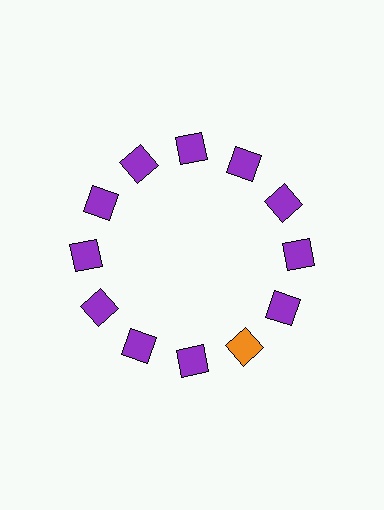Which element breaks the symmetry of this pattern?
The orange square at roughly the 5 o'clock position breaks the symmetry. All other shapes are purple squares.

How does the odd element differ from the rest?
It has a different color: orange instead of purple.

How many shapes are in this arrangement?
There are 12 shapes arranged in a ring pattern.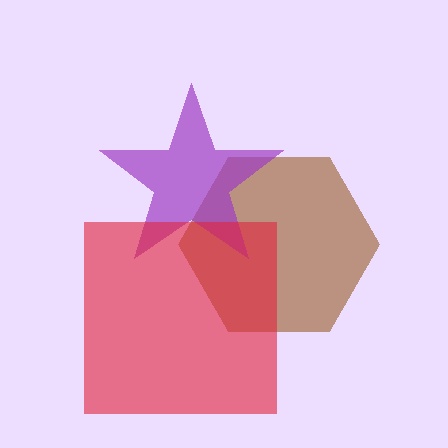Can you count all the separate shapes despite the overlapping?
Yes, there are 3 separate shapes.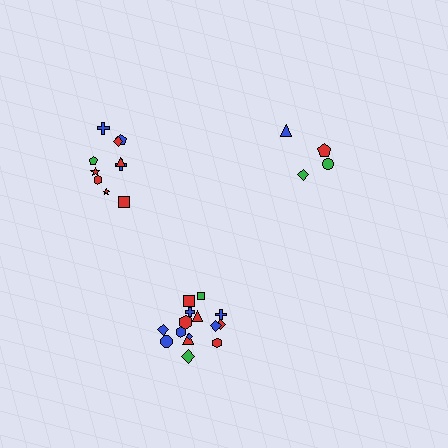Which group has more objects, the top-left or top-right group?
The top-left group.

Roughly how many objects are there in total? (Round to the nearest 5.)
Roughly 30 objects in total.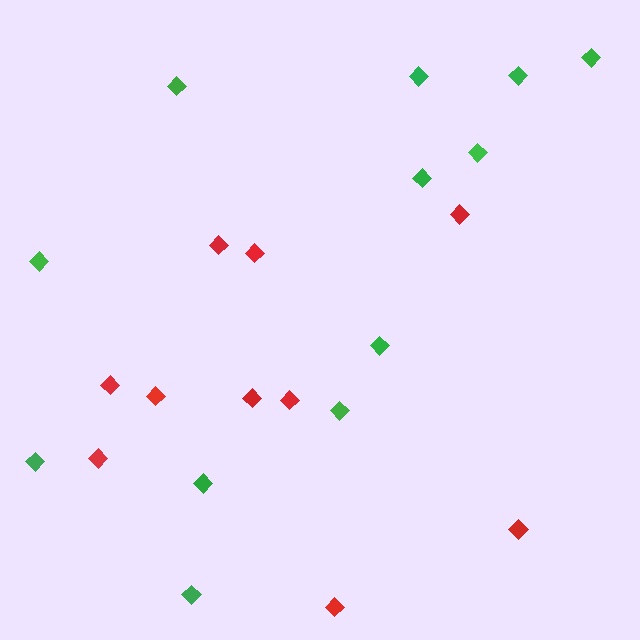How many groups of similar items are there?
There are 2 groups: one group of red diamonds (10) and one group of green diamonds (12).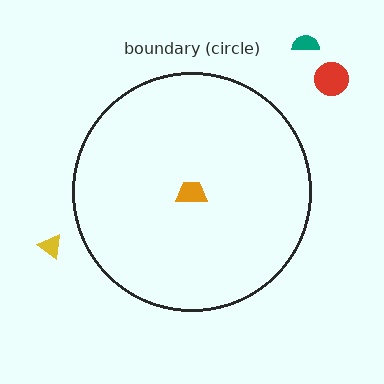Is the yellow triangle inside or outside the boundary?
Outside.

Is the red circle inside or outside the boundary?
Outside.